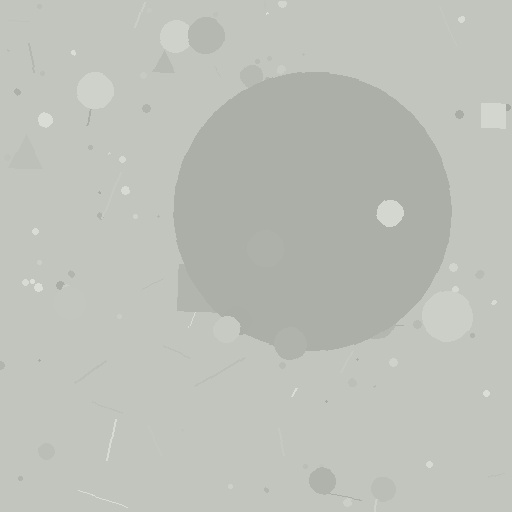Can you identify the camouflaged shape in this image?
The camouflaged shape is a circle.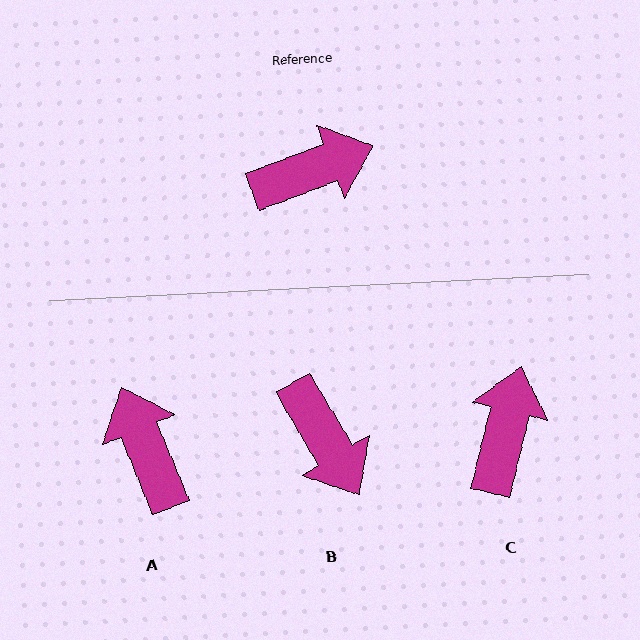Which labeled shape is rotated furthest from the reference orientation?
A, about 91 degrees away.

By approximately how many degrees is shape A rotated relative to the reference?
Approximately 91 degrees counter-clockwise.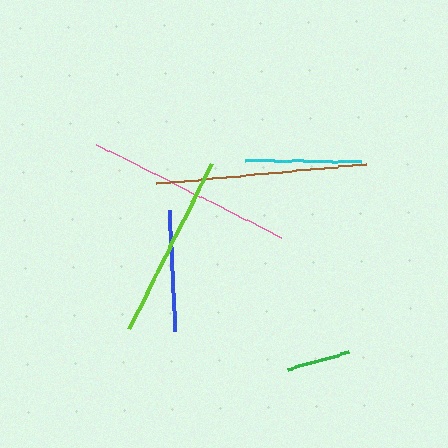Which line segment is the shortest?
The green line is the shortest at approximately 63 pixels.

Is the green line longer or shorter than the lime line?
The lime line is longer than the green line.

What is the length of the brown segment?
The brown segment is approximately 210 pixels long.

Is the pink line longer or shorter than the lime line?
The pink line is longer than the lime line.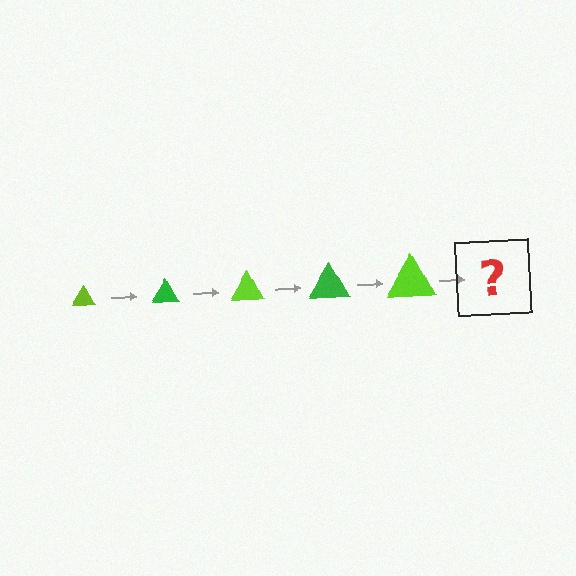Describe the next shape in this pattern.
It should be a green triangle, larger than the previous one.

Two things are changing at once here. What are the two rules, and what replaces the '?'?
The two rules are that the triangle grows larger each step and the color cycles through lime and green. The '?' should be a green triangle, larger than the previous one.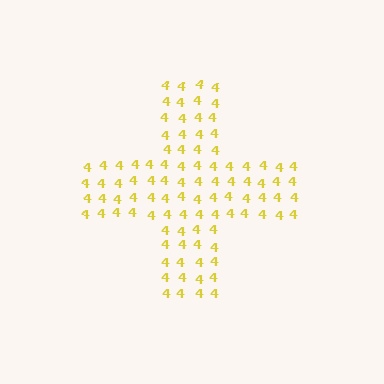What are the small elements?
The small elements are digit 4's.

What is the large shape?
The large shape is a cross.